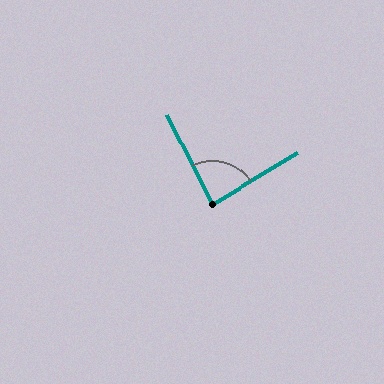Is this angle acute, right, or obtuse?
It is approximately a right angle.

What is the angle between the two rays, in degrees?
Approximately 85 degrees.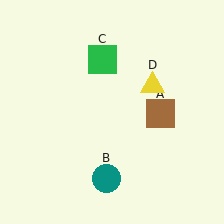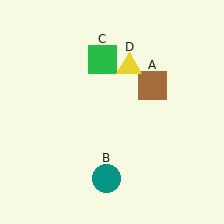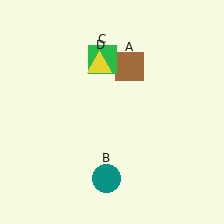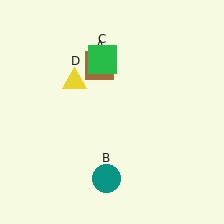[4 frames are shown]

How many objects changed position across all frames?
2 objects changed position: brown square (object A), yellow triangle (object D).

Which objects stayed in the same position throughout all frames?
Teal circle (object B) and green square (object C) remained stationary.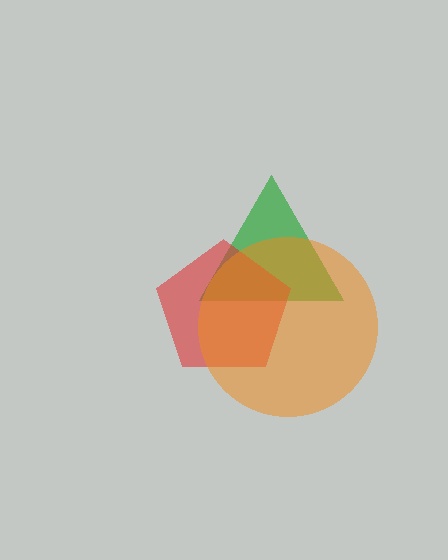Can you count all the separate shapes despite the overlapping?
Yes, there are 3 separate shapes.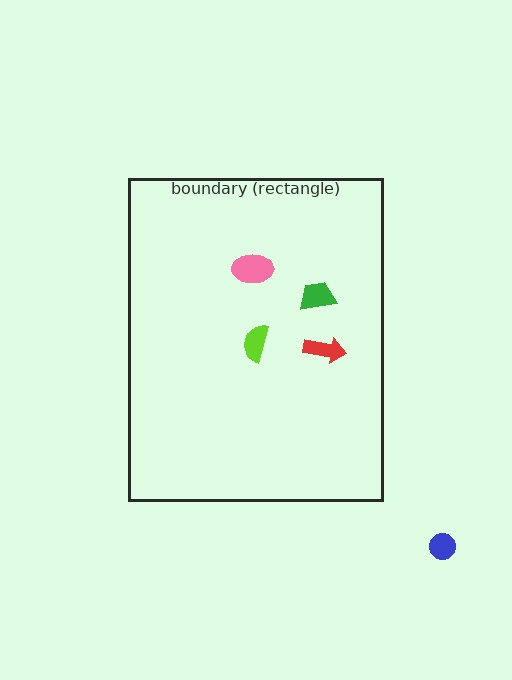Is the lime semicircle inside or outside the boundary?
Inside.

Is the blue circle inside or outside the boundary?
Outside.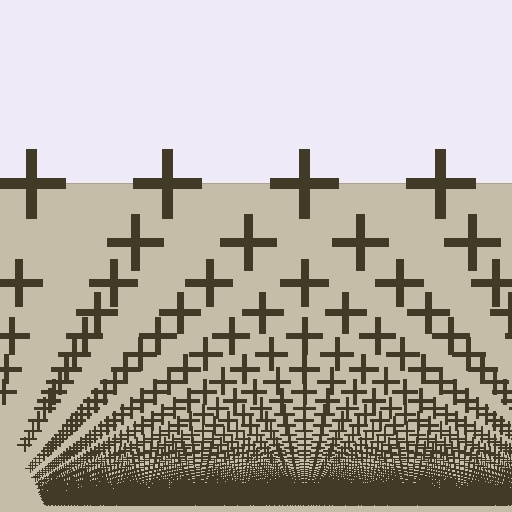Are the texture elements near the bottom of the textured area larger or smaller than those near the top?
Smaller. The gradient is inverted — elements near the bottom are smaller and denser.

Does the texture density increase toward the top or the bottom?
Density increases toward the bottom.